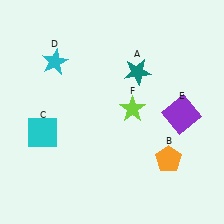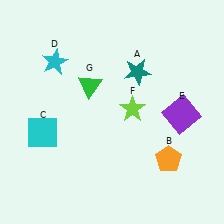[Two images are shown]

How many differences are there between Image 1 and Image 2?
There is 1 difference between the two images.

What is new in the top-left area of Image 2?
A green triangle (G) was added in the top-left area of Image 2.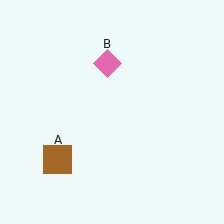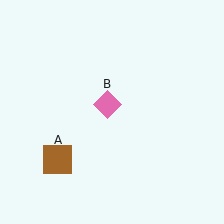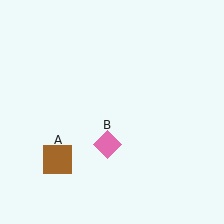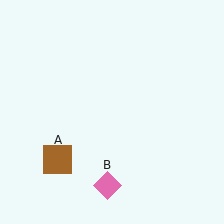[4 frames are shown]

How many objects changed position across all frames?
1 object changed position: pink diamond (object B).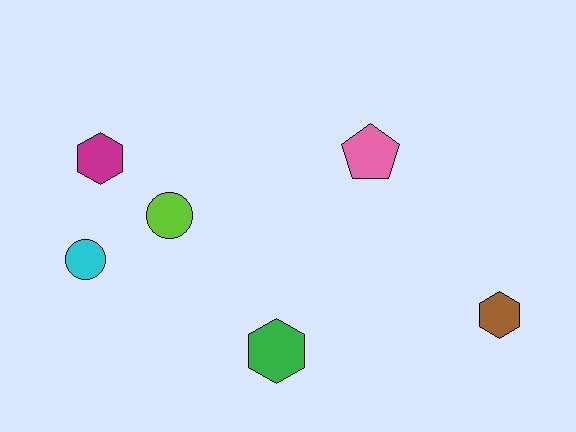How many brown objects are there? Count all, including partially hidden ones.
There is 1 brown object.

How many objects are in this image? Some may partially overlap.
There are 6 objects.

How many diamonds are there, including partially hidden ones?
There are no diamonds.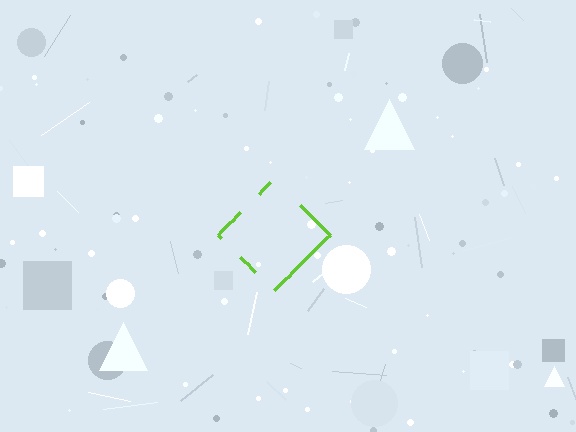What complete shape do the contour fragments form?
The contour fragments form a diamond.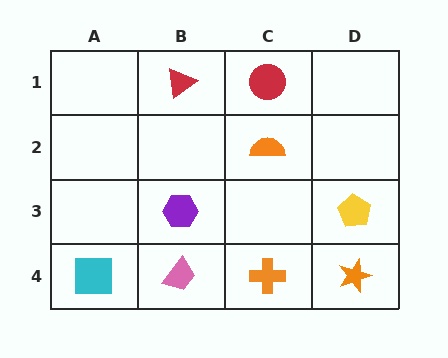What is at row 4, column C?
An orange cross.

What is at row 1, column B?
A red triangle.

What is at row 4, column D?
An orange star.